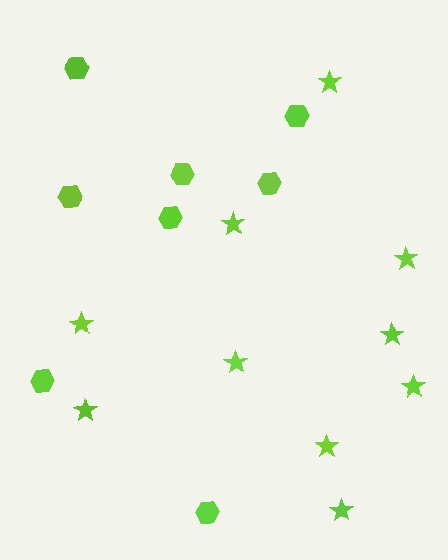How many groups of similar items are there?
There are 2 groups: one group of stars (10) and one group of hexagons (8).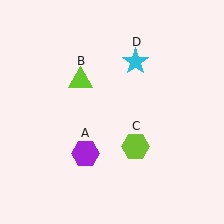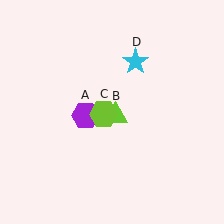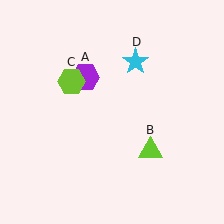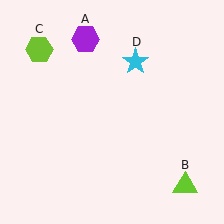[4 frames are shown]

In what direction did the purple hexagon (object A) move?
The purple hexagon (object A) moved up.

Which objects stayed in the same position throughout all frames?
Cyan star (object D) remained stationary.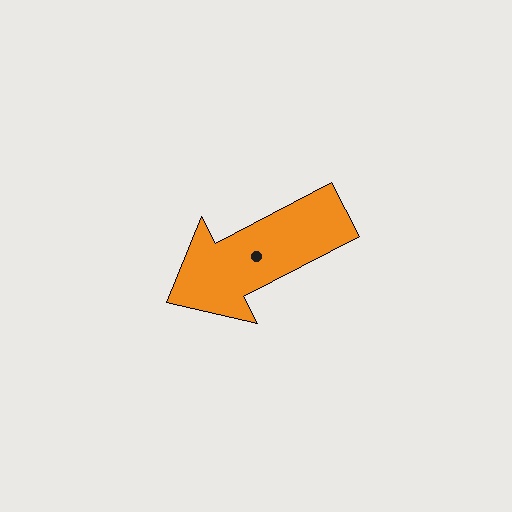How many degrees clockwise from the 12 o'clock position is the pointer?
Approximately 243 degrees.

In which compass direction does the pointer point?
Southwest.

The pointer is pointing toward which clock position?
Roughly 8 o'clock.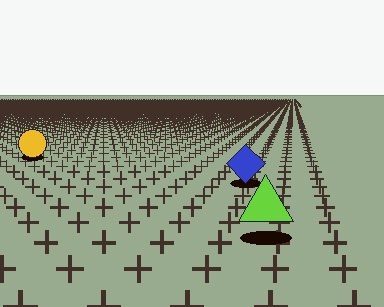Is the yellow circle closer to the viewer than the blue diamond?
No. The blue diamond is closer — you can tell from the texture gradient: the ground texture is coarser near it.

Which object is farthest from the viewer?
The yellow circle is farthest from the viewer. It appears smaller and the ground texture around it is denser.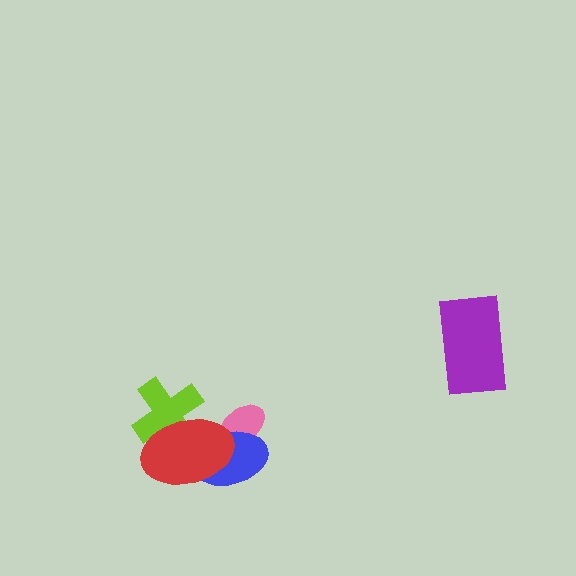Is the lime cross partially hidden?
Yes, it is partially covered by another shape.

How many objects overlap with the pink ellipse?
2 objects overlap with the pink ellipse.